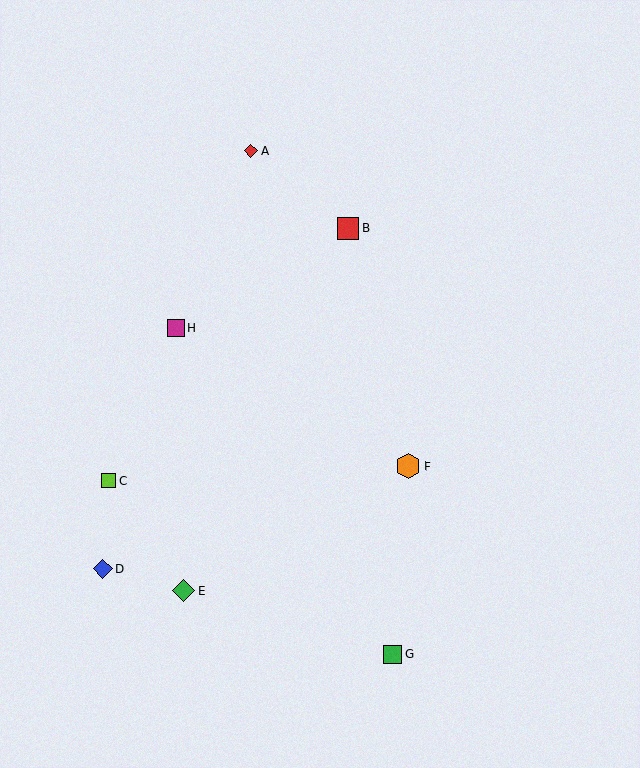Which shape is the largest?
The orange hexagon (labeled F) is the largest.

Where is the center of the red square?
The center of the red square is at (348, 229).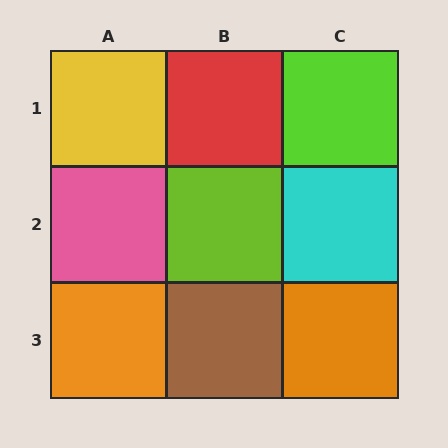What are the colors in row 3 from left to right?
Orange, brown, orange.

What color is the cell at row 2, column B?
Lime.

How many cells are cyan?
1 cell is cyan.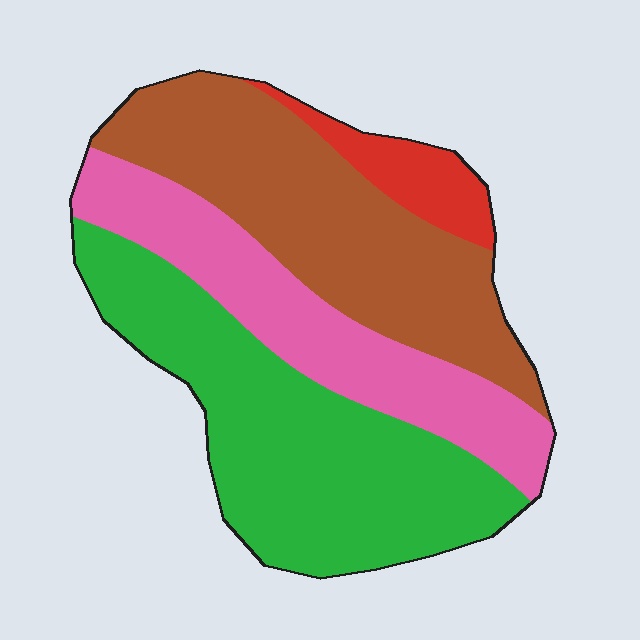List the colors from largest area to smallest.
From largest to smallest: green, brown, pink, red.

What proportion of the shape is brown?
Brown covers about 30% of the shape.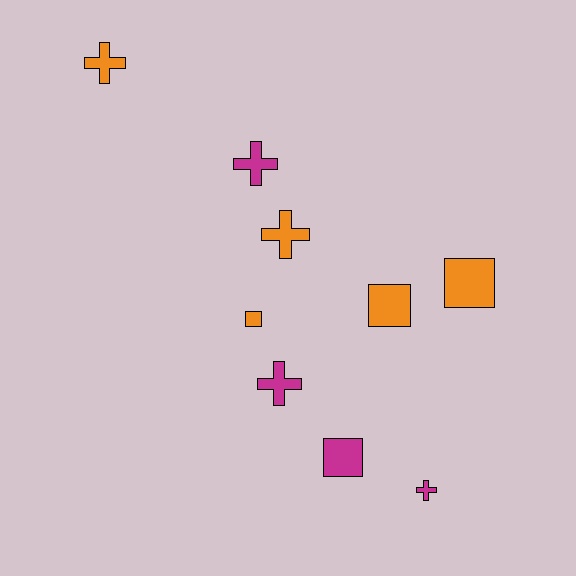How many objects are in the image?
There are 9 objects.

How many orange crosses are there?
There are 2 orange crosses.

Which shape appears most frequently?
Cross, with 5 objects.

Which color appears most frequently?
Orange, with 5 objects.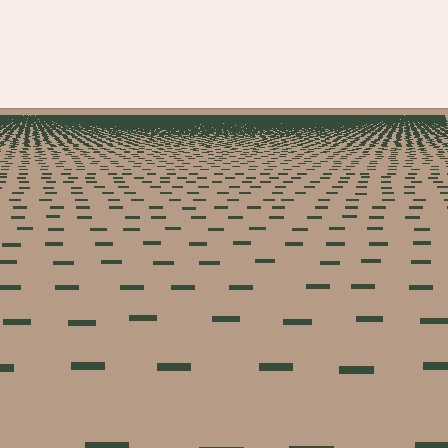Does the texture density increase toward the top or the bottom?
Density increases toward the top.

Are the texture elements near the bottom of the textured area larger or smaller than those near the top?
Larger. Near the bottom, elements are closer to the viewer and appear at a bigger on-screen size.